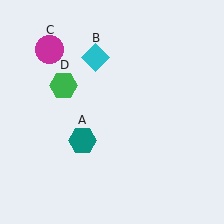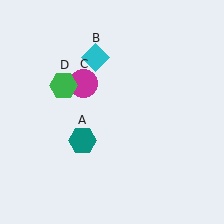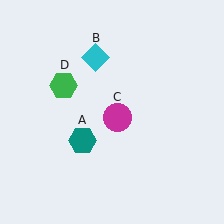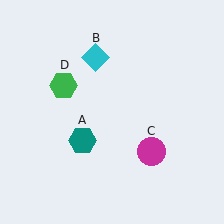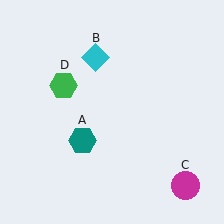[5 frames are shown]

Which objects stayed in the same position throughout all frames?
Teal hexagon (object A) and cyan diamond (object B) and green hexagon (object D) remained stationary.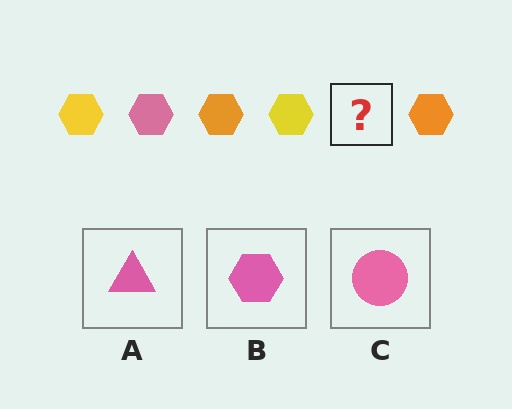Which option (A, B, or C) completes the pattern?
B.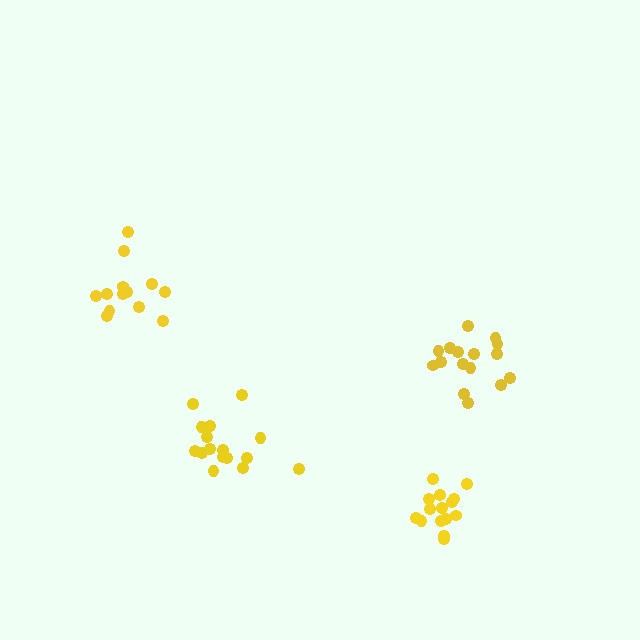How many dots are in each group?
Group 1: 14 dots, Group 2: 16 dots, Group 3: 16 dots, Group 4: 15 dots (61 total).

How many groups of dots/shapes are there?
There are 4 groups.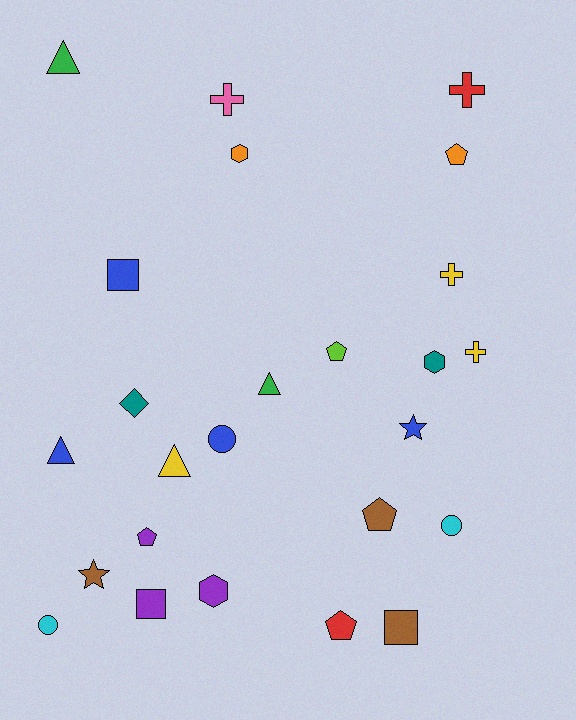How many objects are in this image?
There are 25 objects.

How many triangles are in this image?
There are 4 triangles.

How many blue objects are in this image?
There are 4 blue objects.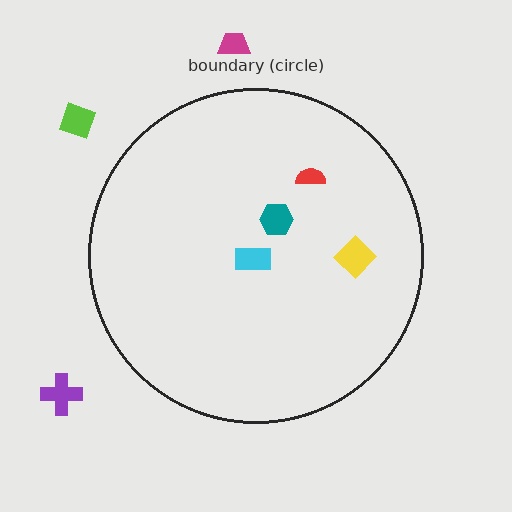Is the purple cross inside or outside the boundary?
Outside.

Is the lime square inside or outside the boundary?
Outside.